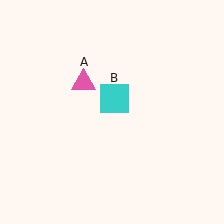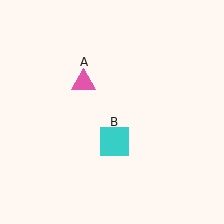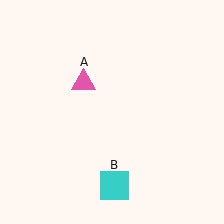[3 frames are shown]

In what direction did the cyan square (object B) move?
The cyan square (object B) moved down.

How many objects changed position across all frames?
1 object changed position: cyan square (object B).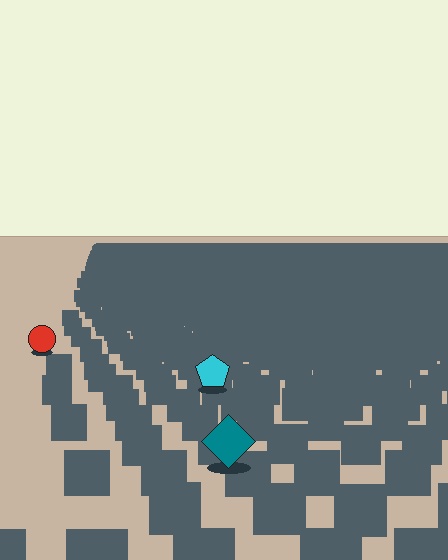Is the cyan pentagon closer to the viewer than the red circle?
Yes. The cyan pentagon is closer — you can tell from the texture gradient: the ground texture is coarser near it.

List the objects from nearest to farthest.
From nearest to farthest: the teal diamond, the cyan pentagon, the red circle.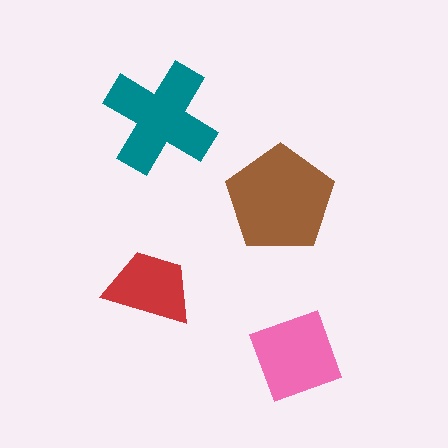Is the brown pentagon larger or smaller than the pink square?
Larger.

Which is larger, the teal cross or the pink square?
The teal cross.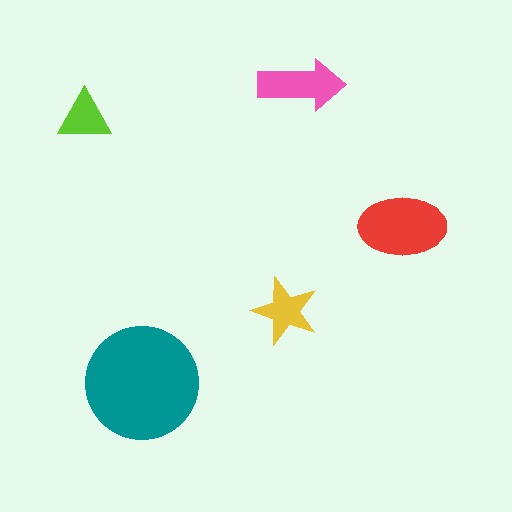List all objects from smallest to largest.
The lime triangle, the yellow star, the pink arrow, the red ellipse, the teal circle.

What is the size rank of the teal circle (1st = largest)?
1st.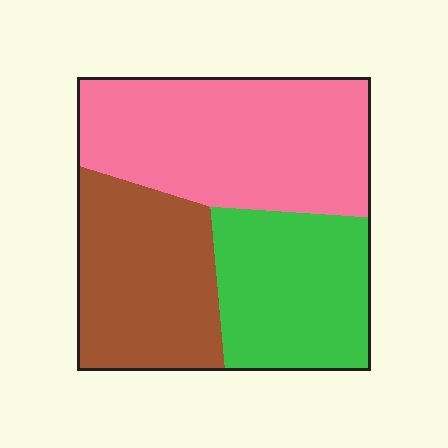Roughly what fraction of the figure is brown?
Brown takes up between a quarter and a half of the figure.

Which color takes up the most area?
Pink, at roughly 40%.